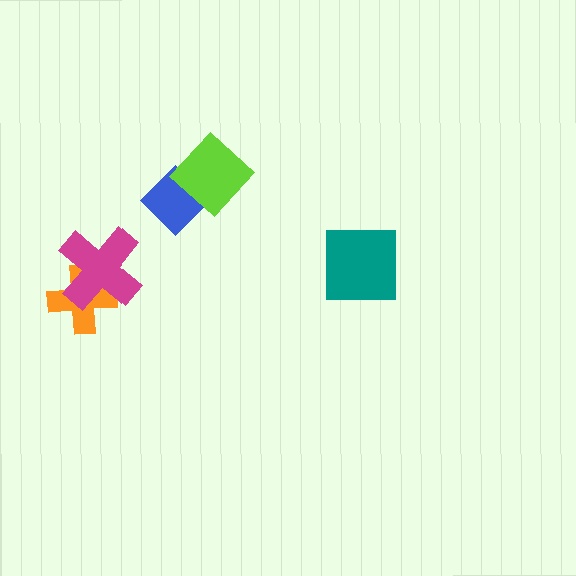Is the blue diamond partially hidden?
Yes, it is partially covered by another shape.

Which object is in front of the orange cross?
The magenta cross is in front of the orange cross.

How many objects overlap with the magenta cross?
1 object overlaps with the magenta cross.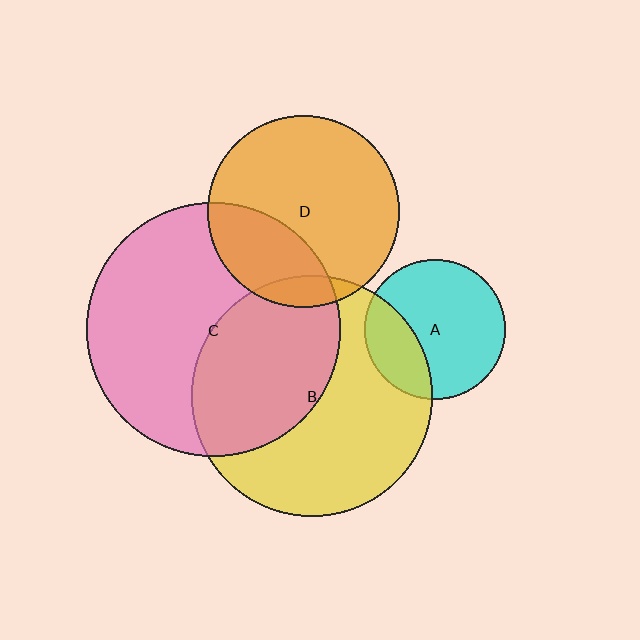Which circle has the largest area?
Circle C (pink).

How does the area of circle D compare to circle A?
Approximately 1.9 times.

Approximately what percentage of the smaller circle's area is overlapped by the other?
Approximately 45%.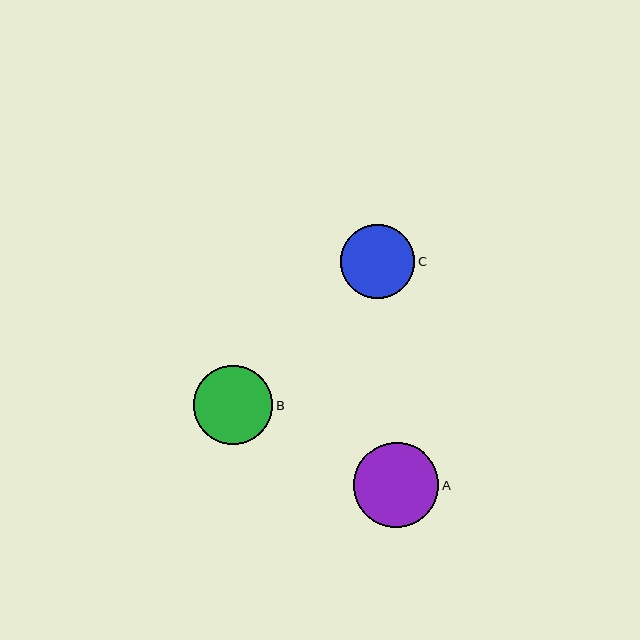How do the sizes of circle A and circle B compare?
Circle A and circle B are approximately the same size.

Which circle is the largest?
Circle A is the largest with a size of approximately 85 pixels.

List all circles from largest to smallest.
From largest to smallest: A, B, C.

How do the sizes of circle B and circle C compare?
Circle B and circle C are approximately the same size.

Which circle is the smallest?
Circle C is the smallest with a size of approximately 74 pixels.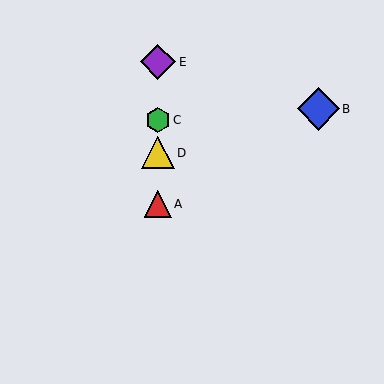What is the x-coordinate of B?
Object B is at x≈318.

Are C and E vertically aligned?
Yes, both are at x≈158.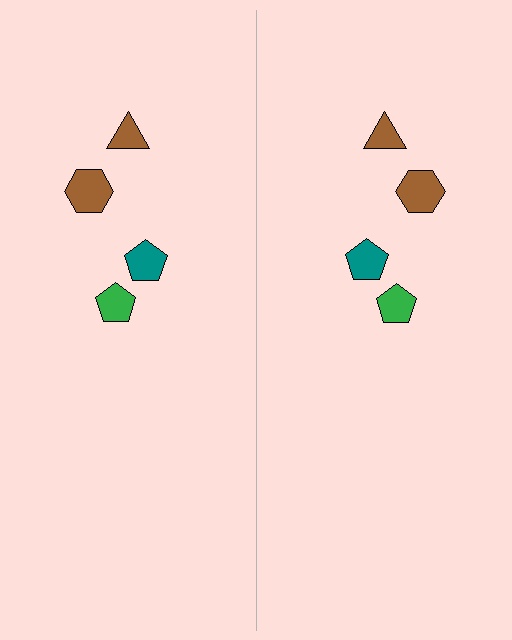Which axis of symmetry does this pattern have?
The pattern has a vertical axis of symmetry running through the center of the image.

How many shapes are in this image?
There are 8 shapes in this image.